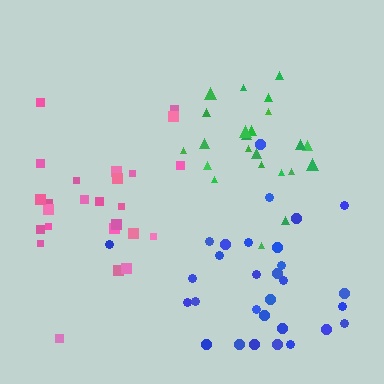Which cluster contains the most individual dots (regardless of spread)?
Blue (31).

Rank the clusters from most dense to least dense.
green, pink, blue.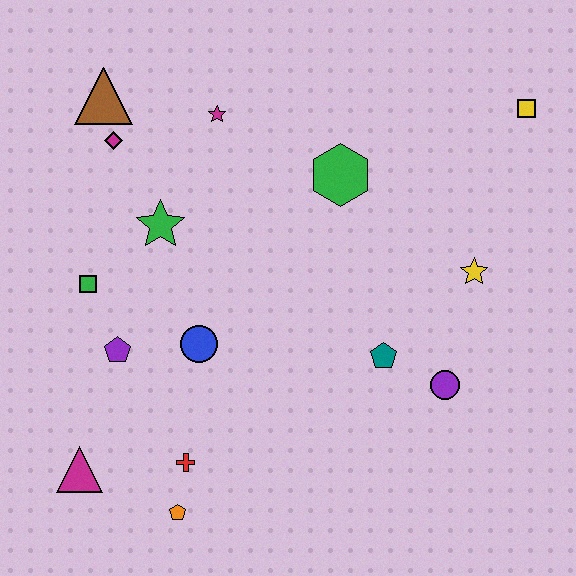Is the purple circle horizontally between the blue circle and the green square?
No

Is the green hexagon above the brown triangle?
No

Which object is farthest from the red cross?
The yellow square is farthest from the red cross.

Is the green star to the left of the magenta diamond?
No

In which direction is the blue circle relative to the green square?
The blue circle is to the right of the green square.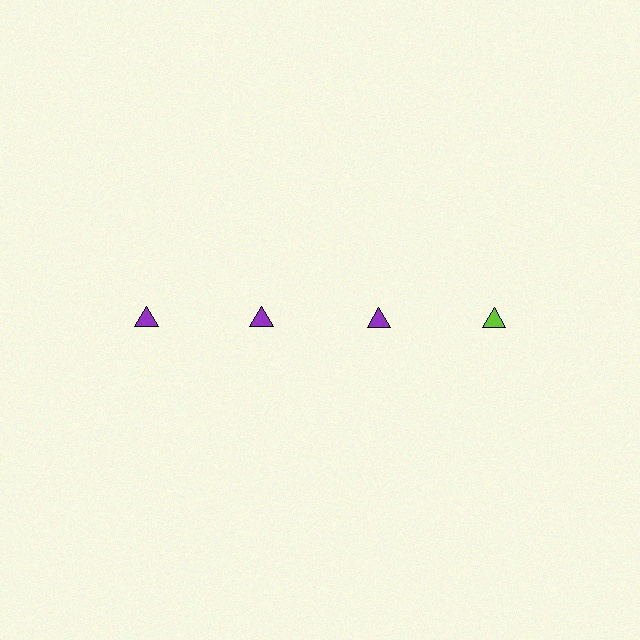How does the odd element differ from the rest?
It has a different color: lime instead of purple.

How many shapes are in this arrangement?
There are 4 shapes arranged in a grid pattern.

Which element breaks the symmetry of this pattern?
The lime triangle in the top row, second from right column breaks the symmetry. All other shapes are purple triangles.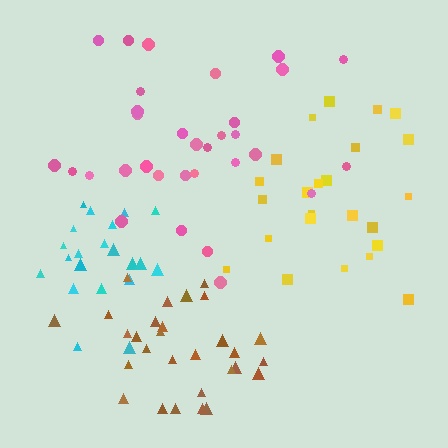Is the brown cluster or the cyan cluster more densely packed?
Cyan.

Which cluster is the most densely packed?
Cyan.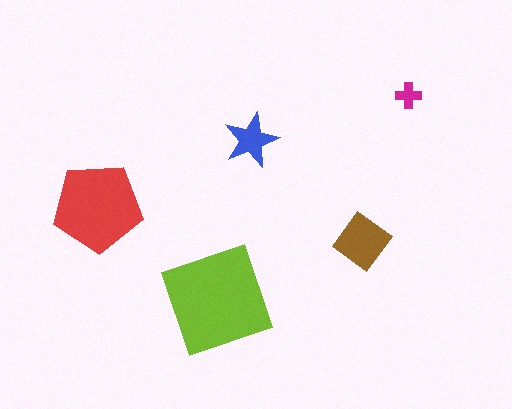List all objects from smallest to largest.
The magenta cross, the blue star, the brown diamond, the red pentagon, the lime square.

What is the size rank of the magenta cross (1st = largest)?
5th.